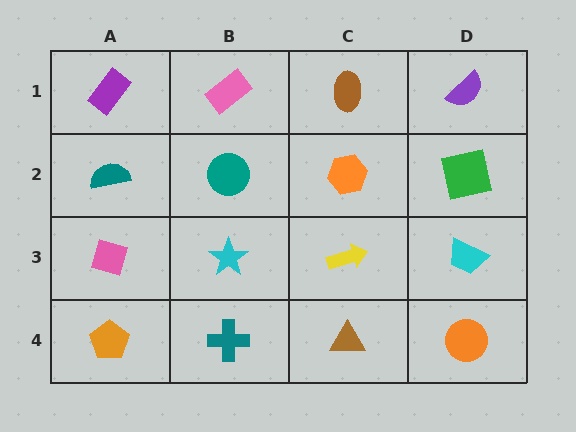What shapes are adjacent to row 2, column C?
A brown ellipse (row 1, column C), a yellow arrow (row 3, column C), a teal circle (row 2, column B), a green square (row 2, column D).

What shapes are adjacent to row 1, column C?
An orange hexagon (row 2, column C), a pink rectangle (row 1, column B), a purple semicircle (row 1, column D).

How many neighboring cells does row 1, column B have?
3.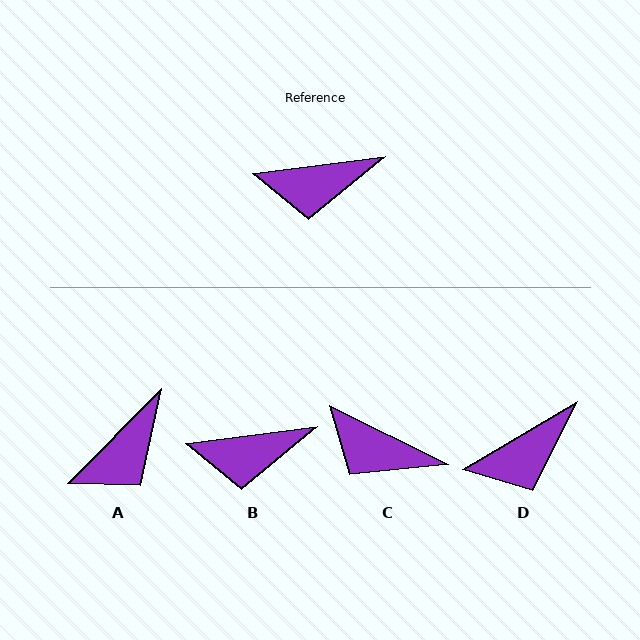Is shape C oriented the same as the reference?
No, it is off by about 34 degrees.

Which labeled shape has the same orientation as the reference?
B.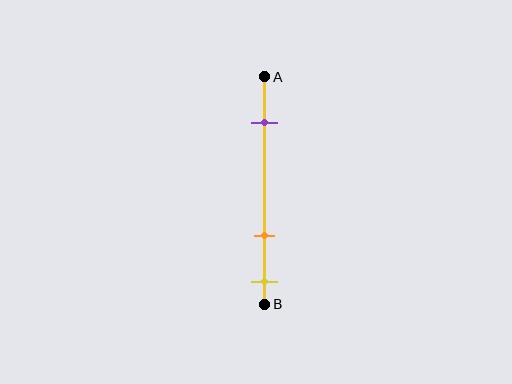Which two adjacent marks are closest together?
The orange and yellow marks are the closest adjacent pair.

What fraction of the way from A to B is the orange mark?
The orange mark is approximately 70% (0.7) of the way from A to B.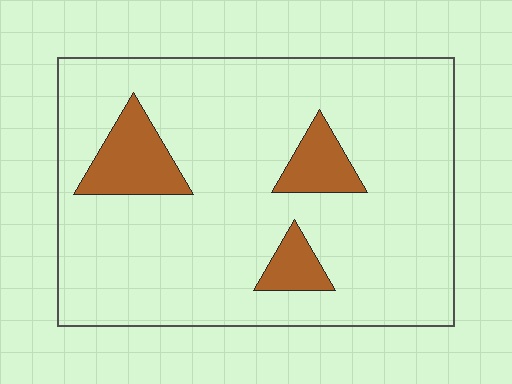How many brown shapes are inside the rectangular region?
3.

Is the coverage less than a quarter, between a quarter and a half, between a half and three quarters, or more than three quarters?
Less than a quarter.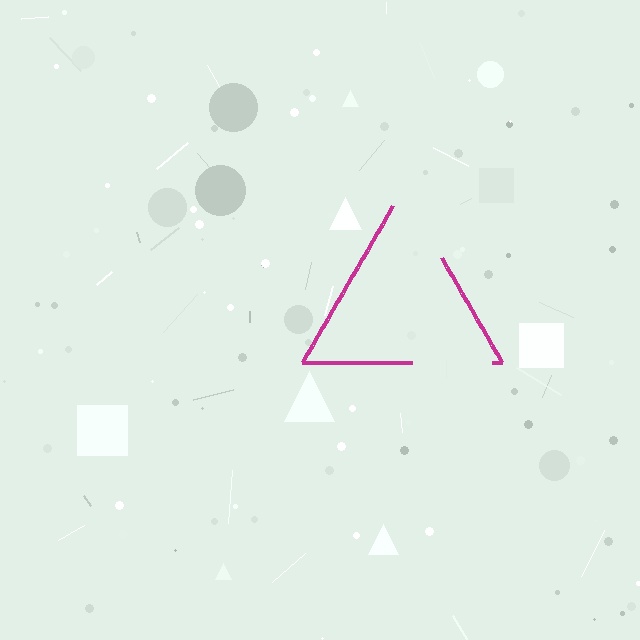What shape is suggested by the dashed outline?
The dashed outline suggests a triangle.